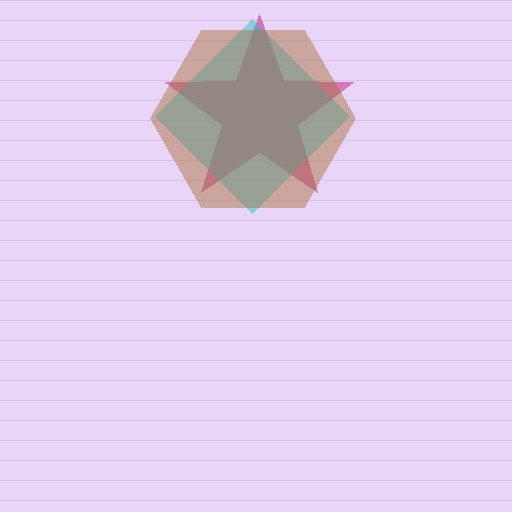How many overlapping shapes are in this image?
There are 3 overlapping shapes in the image.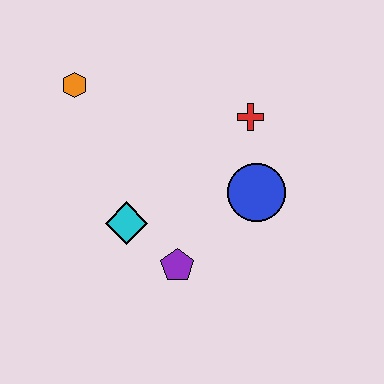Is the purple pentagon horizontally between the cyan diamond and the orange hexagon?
No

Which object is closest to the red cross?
The blue circle is closest to the red cross.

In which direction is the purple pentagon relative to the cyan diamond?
The purple pentagon is to the right of the cyan diamond.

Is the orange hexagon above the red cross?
Yes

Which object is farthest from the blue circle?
The orange hexagon is farthest from the blue circle.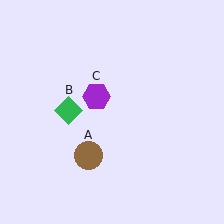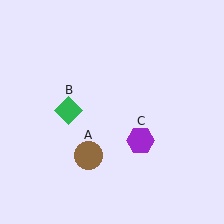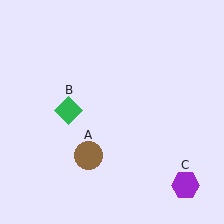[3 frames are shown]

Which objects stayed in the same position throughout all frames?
Brown circle (object A) and green diamond (object B) remained stationary.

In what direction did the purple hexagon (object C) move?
The purple hexagon (object C) moved down and to the right.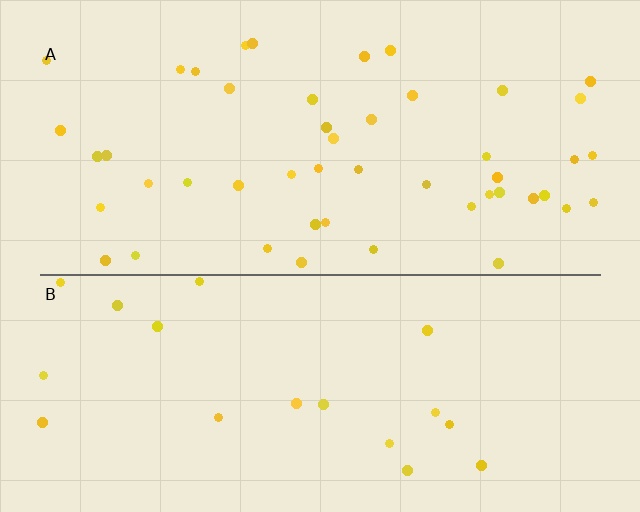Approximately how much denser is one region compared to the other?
Approximately 2.6× — region A over region B.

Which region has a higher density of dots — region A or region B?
A (the top).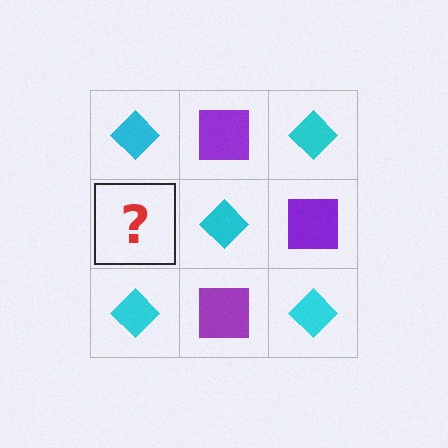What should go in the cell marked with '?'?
The missing cell should contain a purple square.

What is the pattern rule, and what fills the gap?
The rule is that it alternates cyan diamond and purple square in a checkerboard pattern. The gap should be filled with a purple square.